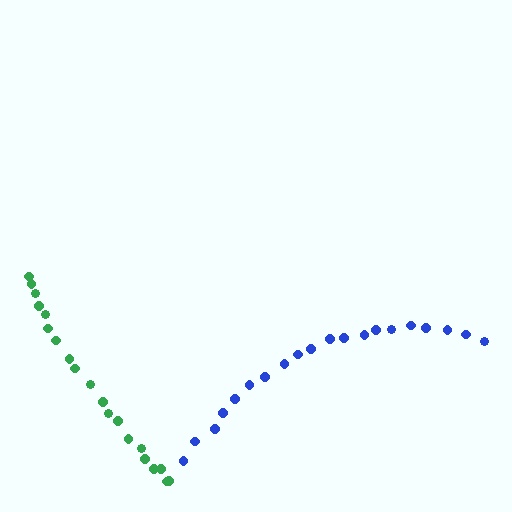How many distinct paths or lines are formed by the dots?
There are 2 distinct paths.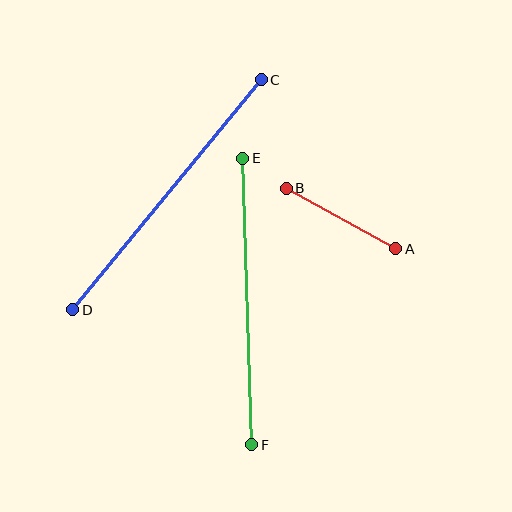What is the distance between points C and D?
The distance is approximately 297 pixels.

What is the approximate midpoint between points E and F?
The midpoint is at approximately (247, 301) pixels.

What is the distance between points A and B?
The distance is approximately 125 pixels.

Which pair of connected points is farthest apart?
Points C and D are farthest apart.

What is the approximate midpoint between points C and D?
The midpoint is at approximately (167, 195) pixels.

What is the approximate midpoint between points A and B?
The midpoint is at approximately (341, 218) pixels.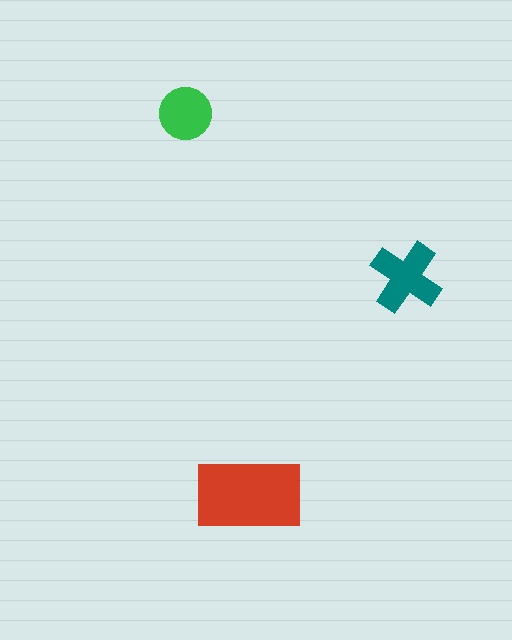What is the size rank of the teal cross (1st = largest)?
2nd.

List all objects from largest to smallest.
The red rectangle, the teal cross, the green circle.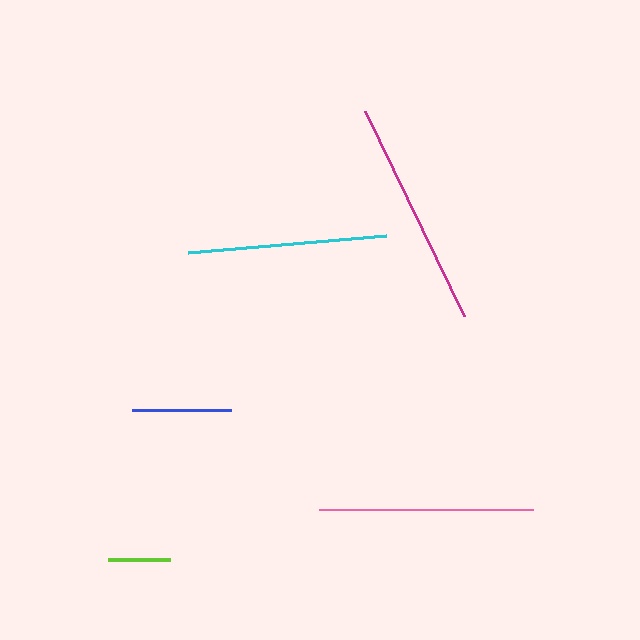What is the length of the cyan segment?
The cyan segment is approximately 199 pixels long.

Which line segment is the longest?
The magenta line is the longest at approximately 227 pixels.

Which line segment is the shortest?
The lime line is the shortest at approximately 62 pixels.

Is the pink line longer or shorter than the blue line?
The pink line is longer than the blue line.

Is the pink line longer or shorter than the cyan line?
The pink line is longer than the cyan line.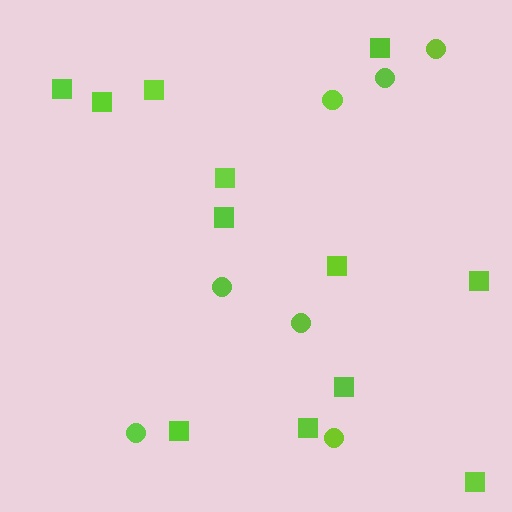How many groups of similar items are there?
There are 2 groups: one group of squares (12) and one group of circles (7).